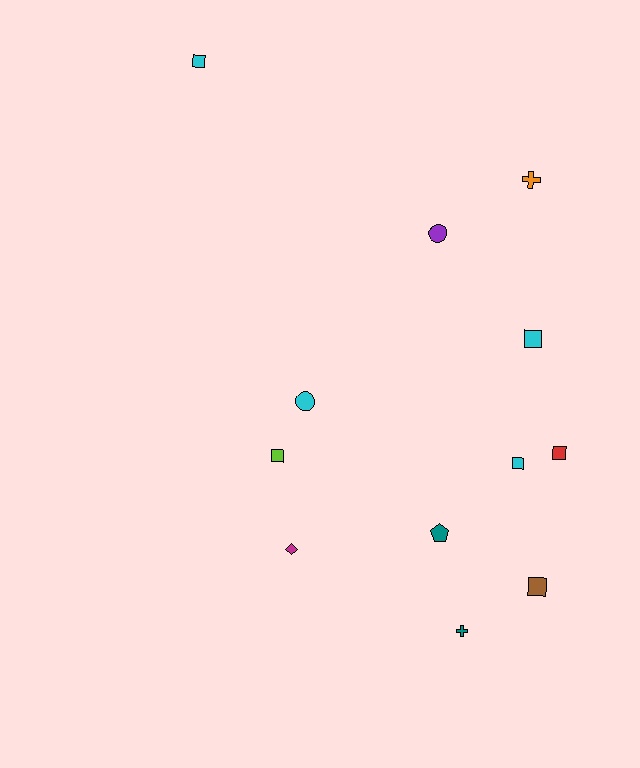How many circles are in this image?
There are 2 circles.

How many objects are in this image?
There are 12 objects.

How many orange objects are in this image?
There is 1 orange object.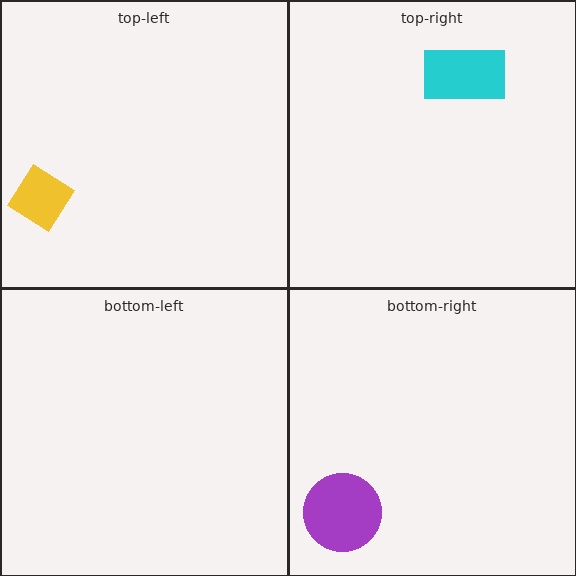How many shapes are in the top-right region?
1.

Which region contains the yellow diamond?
The top-left region.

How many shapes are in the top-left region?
1.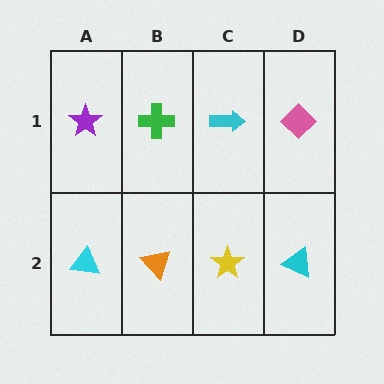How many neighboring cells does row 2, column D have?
2.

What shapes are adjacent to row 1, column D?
A cyan triangle (row 2, column D), a cyan arrow (row 1, column C).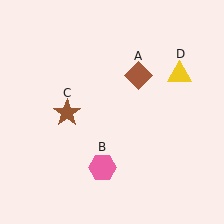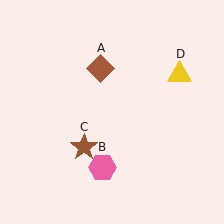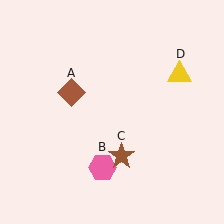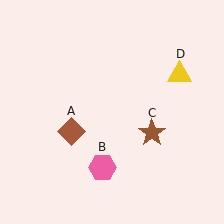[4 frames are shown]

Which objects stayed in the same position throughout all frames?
Pink hexagon (object B) and yellow triangle (object D) remained stationary.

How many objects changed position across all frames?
2 objects changed position: brown diamond (object A), brown star (object C).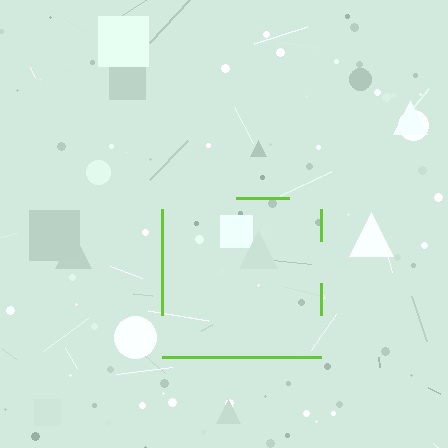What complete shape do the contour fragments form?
The contour fragments form a square.